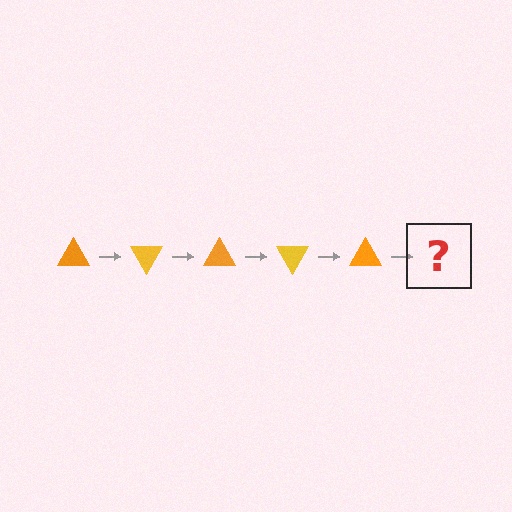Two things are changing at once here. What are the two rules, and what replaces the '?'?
The two rules are that it rotates 60 degrees each step and the color cycles through orange and yellow. The '?' should be a yellow triangle, rotated 300 degrees from the start.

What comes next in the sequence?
The next element should be a yellow triangle, rotated 300 degrees from the start.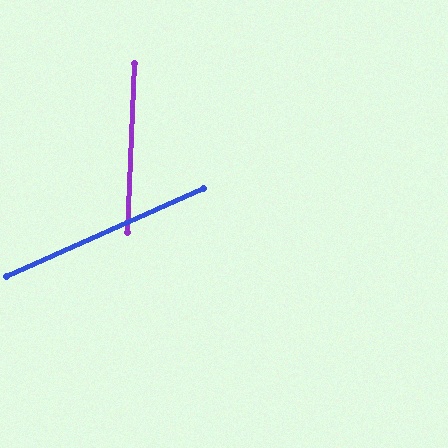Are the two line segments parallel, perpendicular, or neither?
Neither parallel nor perpendicular — they differ by about 63°.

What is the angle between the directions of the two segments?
Approximately 63 degrees.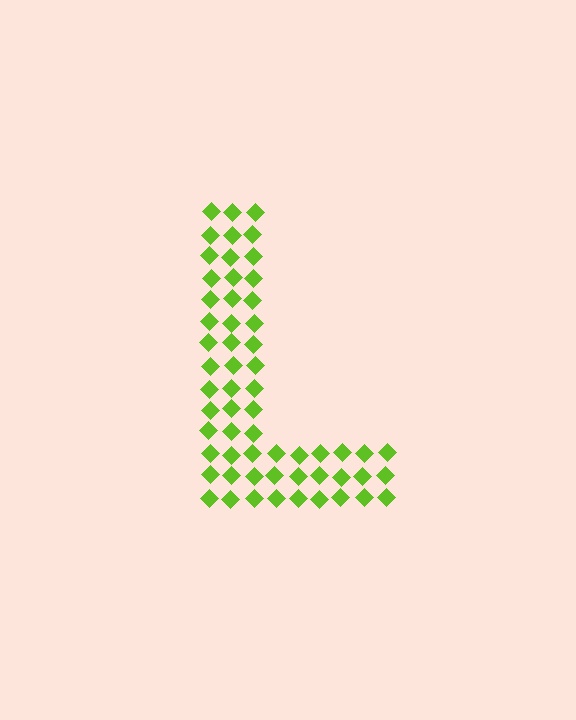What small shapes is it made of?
It is made of small diamonds.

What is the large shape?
The large shape is the letter L.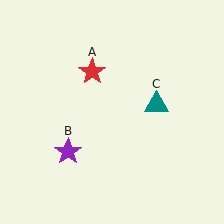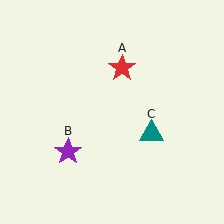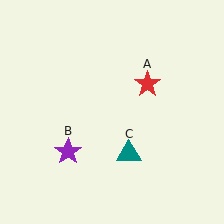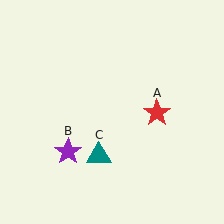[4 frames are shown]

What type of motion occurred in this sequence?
The red star (object A), teal triangle (object C) rotated clockwise around the center of the scene.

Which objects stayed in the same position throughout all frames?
Purple star (object B) remained stationary.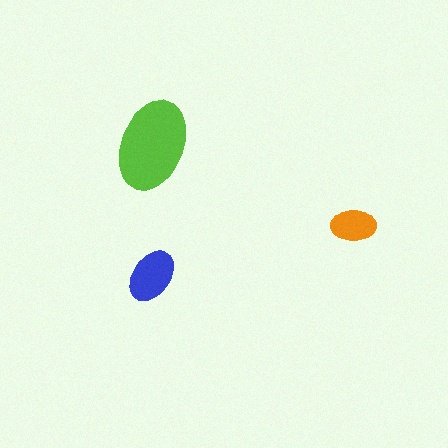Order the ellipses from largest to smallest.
the lime one, the blue one, the orange one.